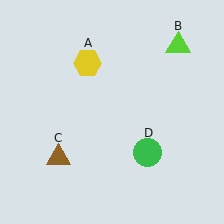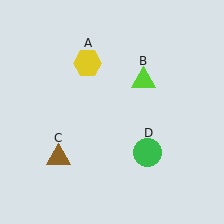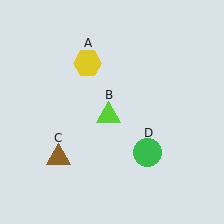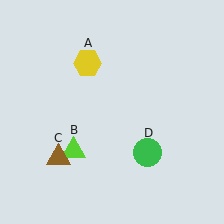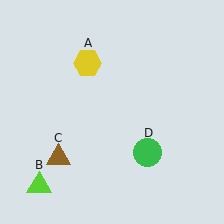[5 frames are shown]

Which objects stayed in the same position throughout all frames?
Yellow hexagon (object A) and brown triangle (object C) and green circle (object D) remained stationary.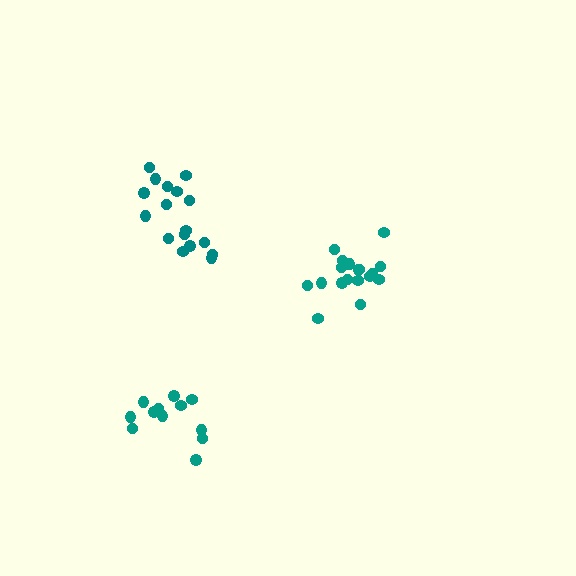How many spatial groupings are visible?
There are 3 spatial groupings.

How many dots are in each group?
Group 1: 17 dots, Group 2: 12 dots, Group 3: 18 dots (47 total).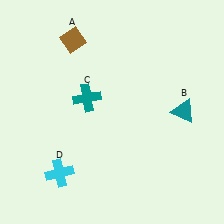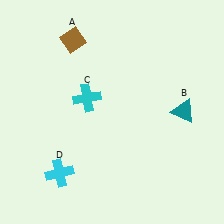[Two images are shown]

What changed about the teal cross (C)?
In Image 1, C is teal. In Image 2, it changed to cyan.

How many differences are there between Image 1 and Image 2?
There is 1 difference between the two images.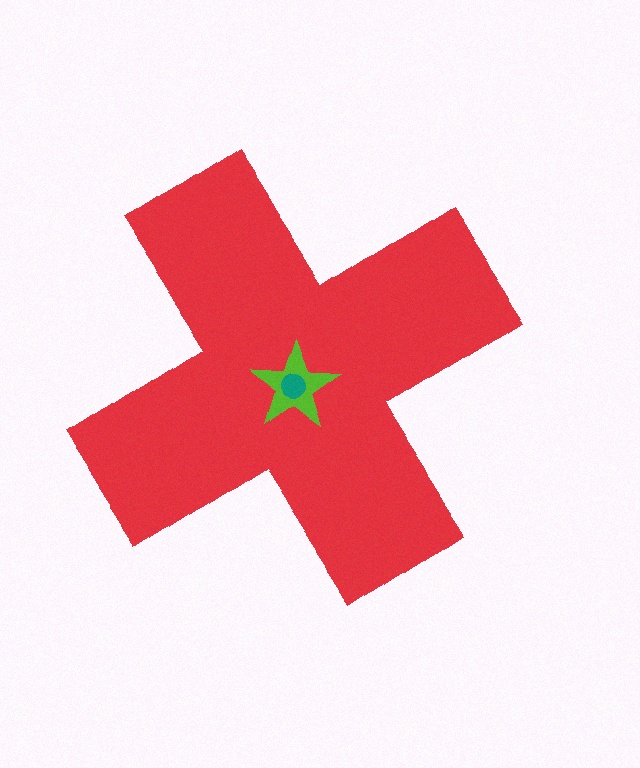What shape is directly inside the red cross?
The lime star.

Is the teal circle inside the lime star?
Yes.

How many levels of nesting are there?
3.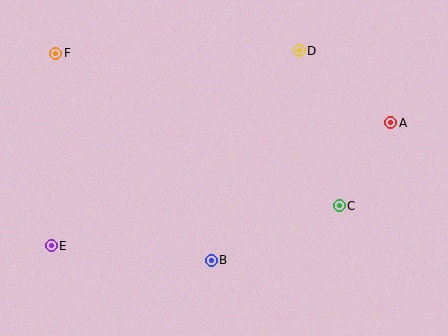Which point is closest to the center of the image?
Point B at (211, 260) is closest to the center.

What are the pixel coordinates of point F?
Point F is at (56, 53).